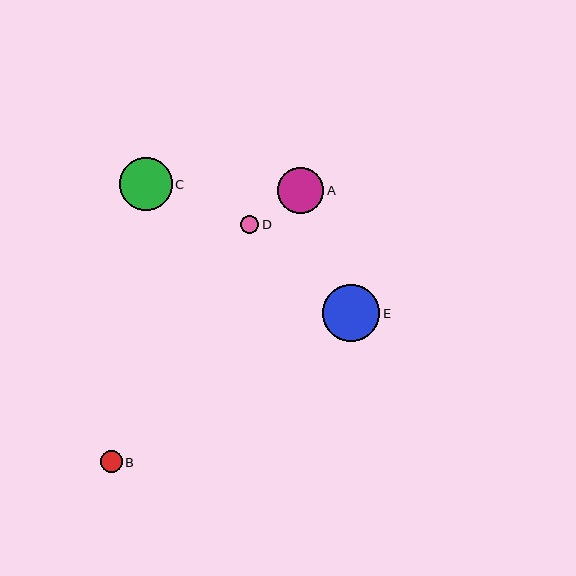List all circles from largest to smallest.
From largest to smallest: E, C, A, B, D.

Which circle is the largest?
Circle E is the largest with a size of approximately 57 pixels.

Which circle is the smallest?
Circle D is the smallest with a size of approximately 19 pixels.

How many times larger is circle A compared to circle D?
Circle A is approximately 2.5 times the size of circle D.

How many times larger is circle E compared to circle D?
Circle E is approximately 3.1 times the size of circle D.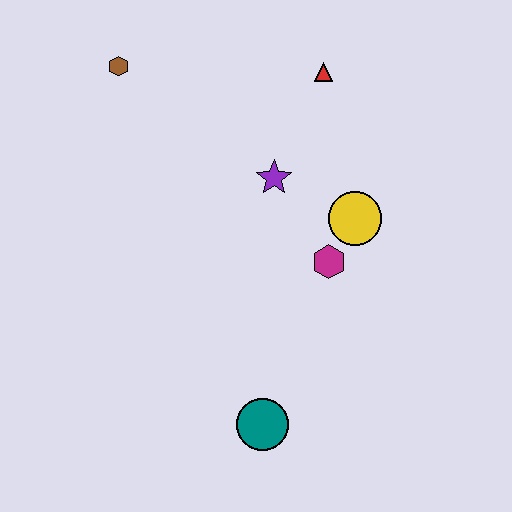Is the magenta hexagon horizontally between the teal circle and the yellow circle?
Yes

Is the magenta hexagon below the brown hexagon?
Yes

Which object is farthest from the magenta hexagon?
The brown hexagon is farthest from the magenta hexagon.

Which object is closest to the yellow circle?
The magenta hexagon is closest to the yellow circle.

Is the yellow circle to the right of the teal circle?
Yes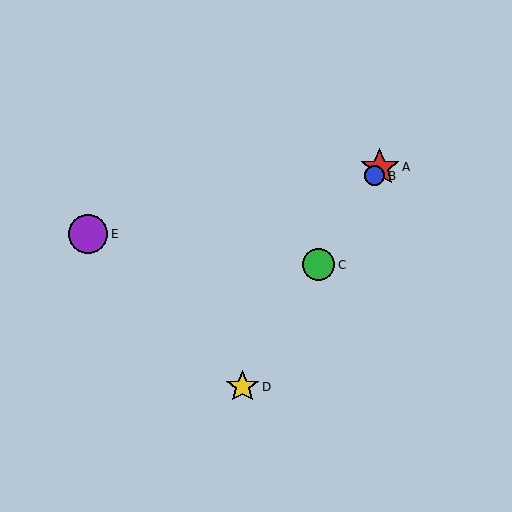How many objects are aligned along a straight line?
4 objects (A, B, C, D) are aligned along a straight line.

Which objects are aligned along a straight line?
Objects A, B, C, D are aligned along a straight line.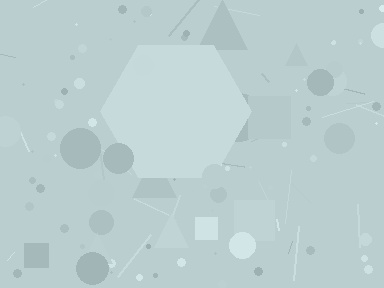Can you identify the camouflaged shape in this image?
The camouflaged shape is a hexagon.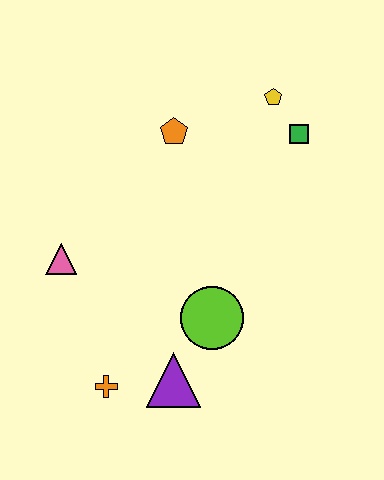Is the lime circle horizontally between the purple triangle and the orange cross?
No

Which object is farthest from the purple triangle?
The yellow pentagon is farthest from the purple triangle.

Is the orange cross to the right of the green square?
No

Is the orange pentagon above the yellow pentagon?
No